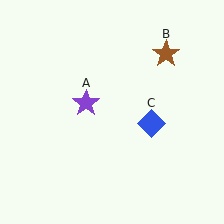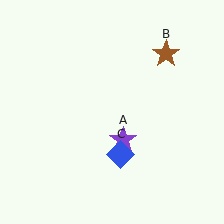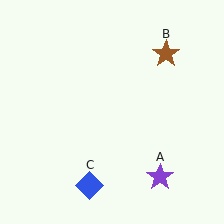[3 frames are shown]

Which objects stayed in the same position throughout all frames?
Brown star (object B) remained stationary.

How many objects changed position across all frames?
2 objects changed position: purple star (object A), blue diamond (object C).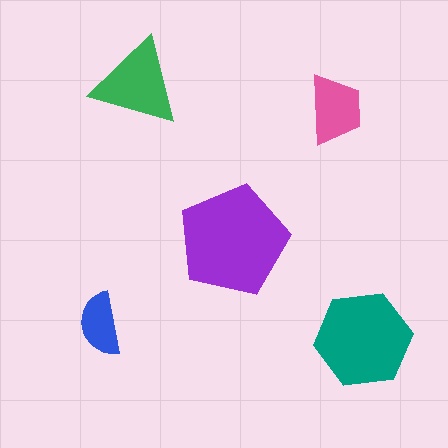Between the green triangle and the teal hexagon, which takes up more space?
The teal hexagon.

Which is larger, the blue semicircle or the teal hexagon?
The teal hexagon.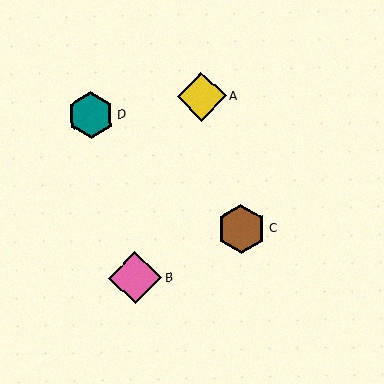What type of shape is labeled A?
Shape A is a yellow diamond.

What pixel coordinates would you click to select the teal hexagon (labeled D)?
Click at (91, 115) to select the teal hexagon D.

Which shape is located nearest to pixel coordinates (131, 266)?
The pink diamond (labeled B) at (135, 278) is nearest to that location.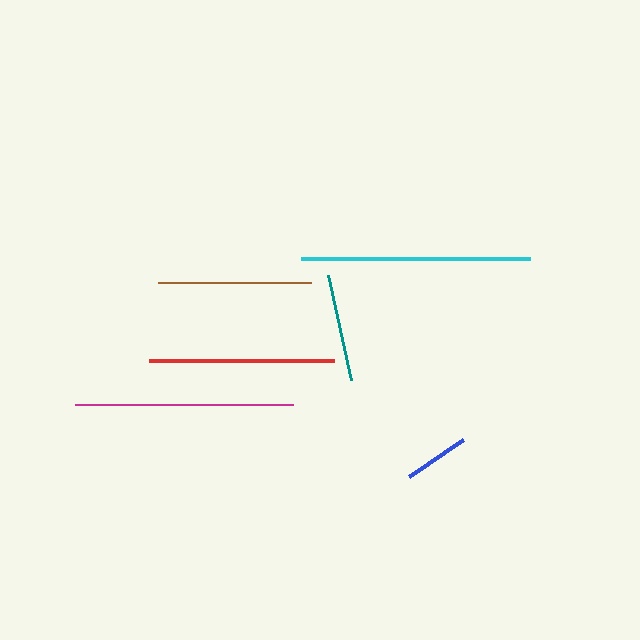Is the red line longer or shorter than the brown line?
The red line is longer than the brown line.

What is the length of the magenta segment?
The magenta segment is approximately 218 pixels long.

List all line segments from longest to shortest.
From longest to shortest: cyan, magenta, red, brown, teal, blue.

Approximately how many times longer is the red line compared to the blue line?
The red line is approximately 2.8 times the length of the blue line.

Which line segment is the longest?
The cyan line is the longest at approximately 229 pixels.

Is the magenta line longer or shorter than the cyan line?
The cyan line is longer than the magenta line.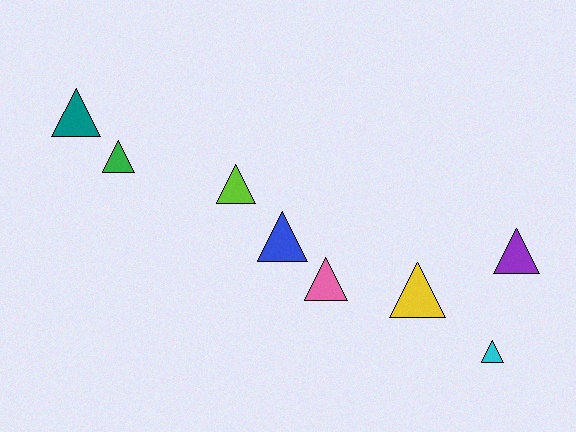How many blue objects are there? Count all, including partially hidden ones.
There is 1 blue object.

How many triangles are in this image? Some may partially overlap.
There are 8 triangles.